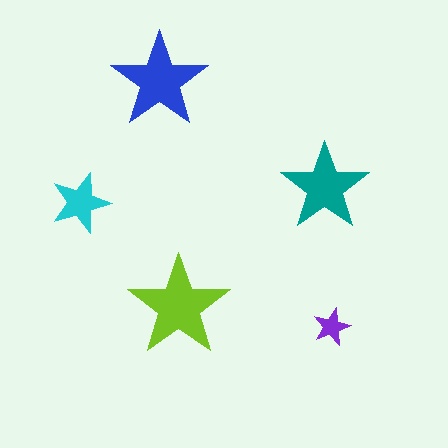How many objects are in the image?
There are 5 objects in the image.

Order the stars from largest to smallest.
the lime one, the blue one, the teal one, the cyan one, the purple one.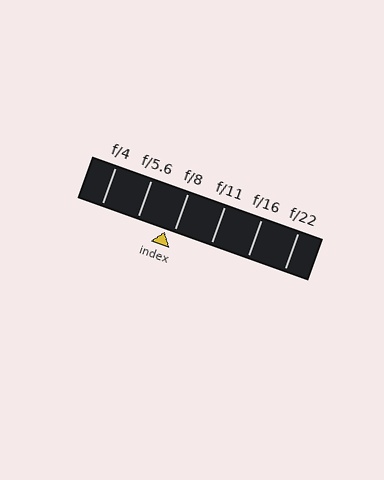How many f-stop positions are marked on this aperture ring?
There are 6 f-stop positions marked.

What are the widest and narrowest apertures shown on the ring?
The widest aperture shown is f/4 and the narrowest is f/22.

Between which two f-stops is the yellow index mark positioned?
The index mark is between f/5.6 and f/8.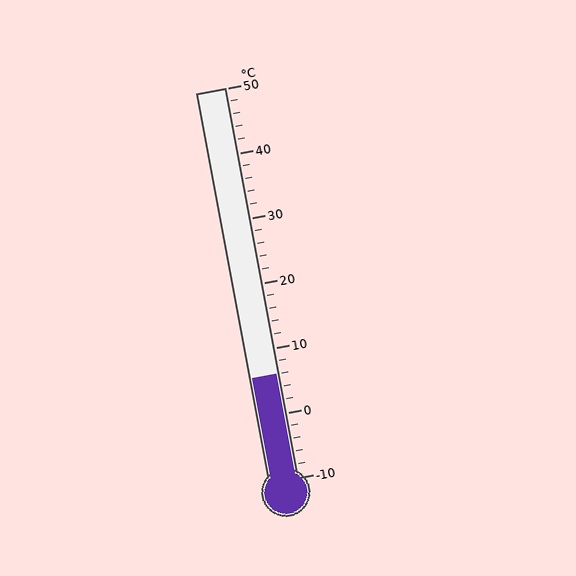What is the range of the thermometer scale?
The thermometer scale ranges from -10°C to 50°C.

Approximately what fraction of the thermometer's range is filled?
The thermometer is filled to approximately 25% of its range.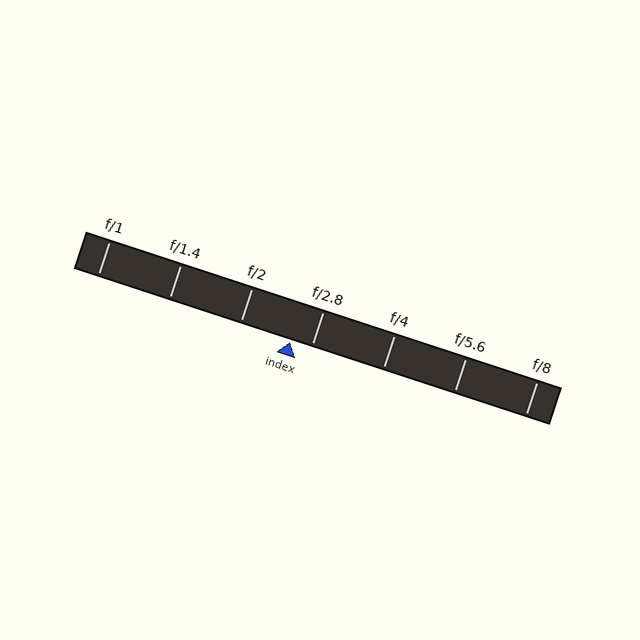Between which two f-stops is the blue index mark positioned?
The index mark is between f/2 and f/2.8.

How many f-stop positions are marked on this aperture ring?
There are 7 f-stop positions marked.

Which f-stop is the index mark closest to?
The index mark is closest to f/2.8.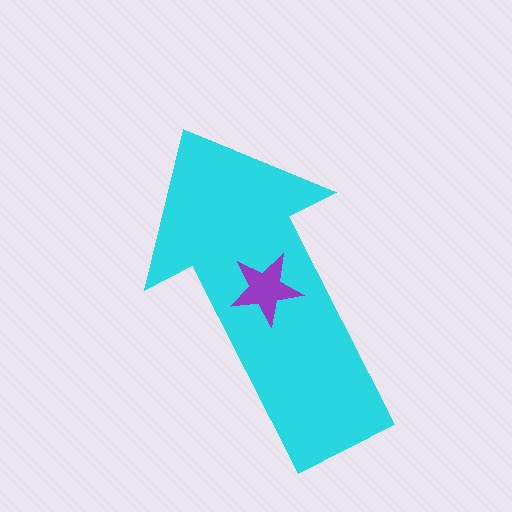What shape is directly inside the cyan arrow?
The purple star.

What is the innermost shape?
The purple star.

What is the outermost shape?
The cyan arrow.